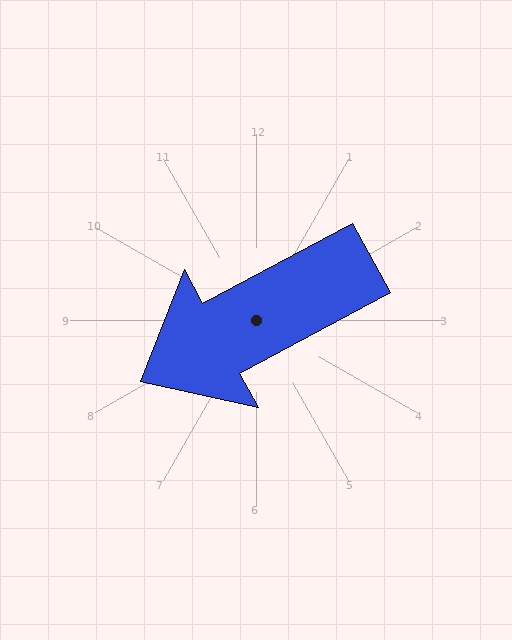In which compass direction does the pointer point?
Southwest.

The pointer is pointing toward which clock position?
Roughly 8 o'clock.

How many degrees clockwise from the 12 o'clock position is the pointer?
Approximately 242 degrees.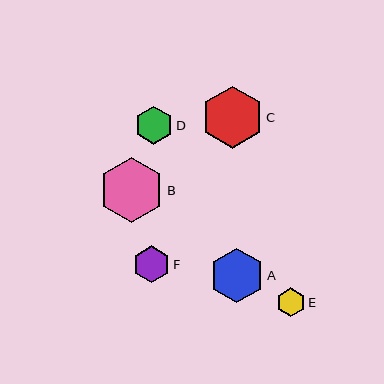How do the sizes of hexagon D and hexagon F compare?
Hexagon D and hexagon F are approximately the same size.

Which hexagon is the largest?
Hexagon B is the largest with a size of approximately 65 pixels.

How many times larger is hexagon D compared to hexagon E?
Hexagon D is approximately 1.3 times the size of hexagon E.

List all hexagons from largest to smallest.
From largest to smallest: B, C, A, D, F, E.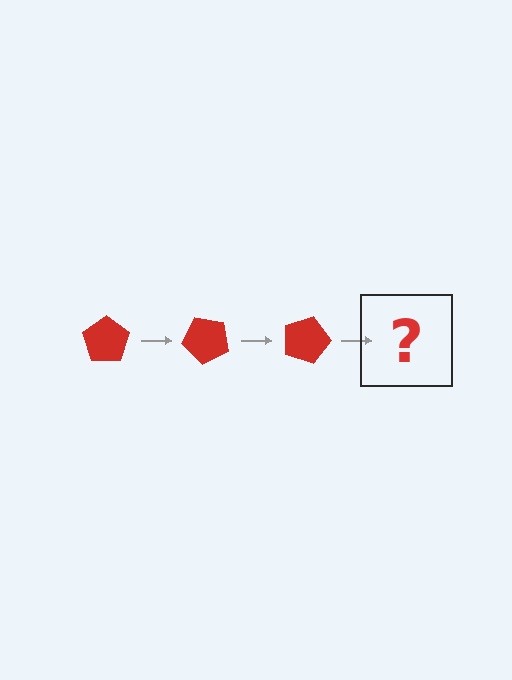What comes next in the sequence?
The next element should be a red pentagon rotated 135 degrees.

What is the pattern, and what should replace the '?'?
The pattern is that the pentagon rotates 45 degrees each step. The '?' should be a red pentagon rotated 135 degrees.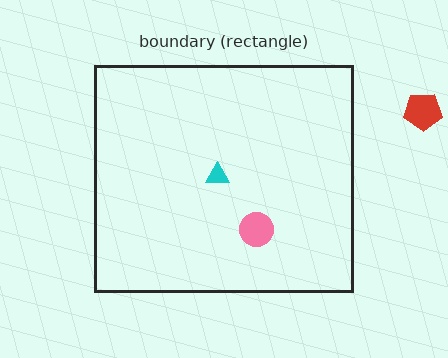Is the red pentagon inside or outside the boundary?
Outside.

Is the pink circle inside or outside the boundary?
Inside.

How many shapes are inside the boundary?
2 inside, 1 outside.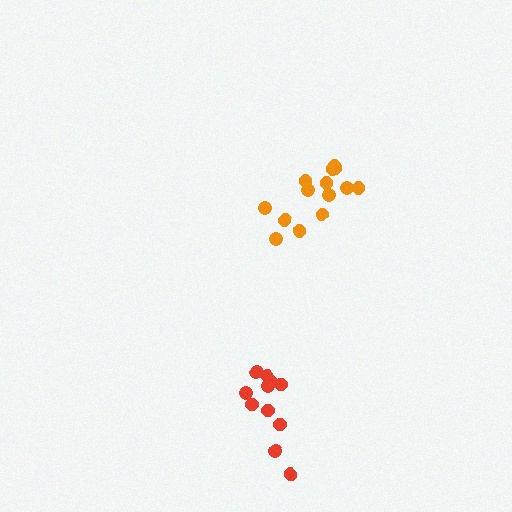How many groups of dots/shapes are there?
There are 2 groups.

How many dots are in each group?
Group 1: 11 dots, Group 2: 14 dots (25 total).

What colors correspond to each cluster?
The clusters are colored: red, orange.